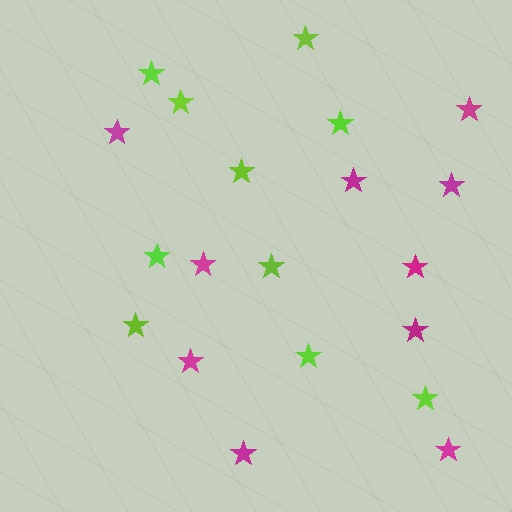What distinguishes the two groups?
There are 2 groups: one group of lime stars (10) and one group of magenta stars (10).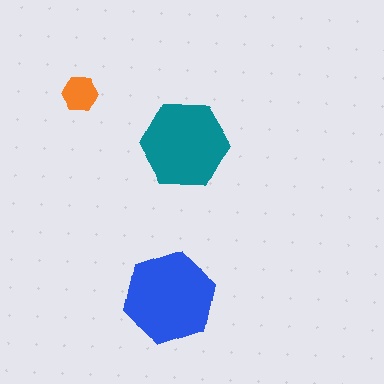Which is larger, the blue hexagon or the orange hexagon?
The blue one.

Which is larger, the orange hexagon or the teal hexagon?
The teal one.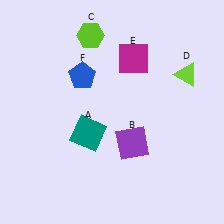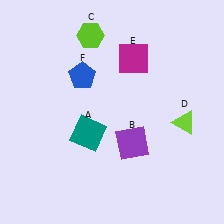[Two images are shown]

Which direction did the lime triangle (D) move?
The lime triangle (D) moved down.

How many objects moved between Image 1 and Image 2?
1 object moved between the two images.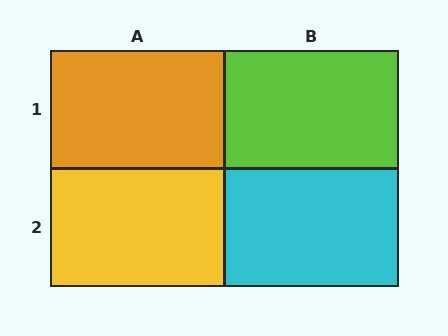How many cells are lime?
1 cell is lime.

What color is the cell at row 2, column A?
Yellow.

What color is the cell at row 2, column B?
Cyan.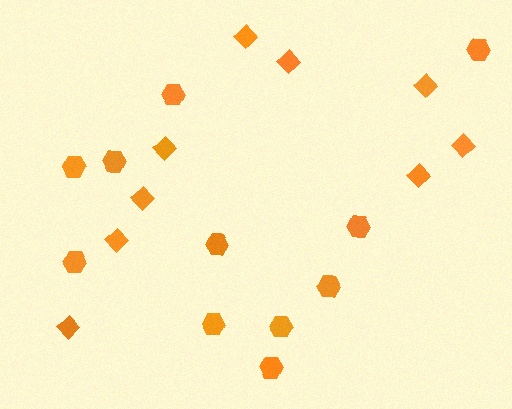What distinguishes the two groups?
There are 2 groups: one group of diamonds (9) and one group of hexagons (11).